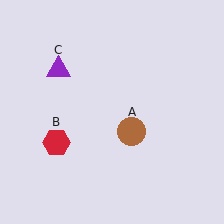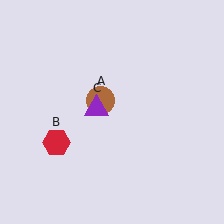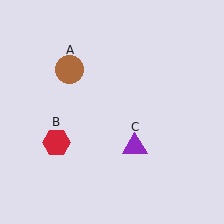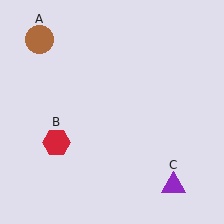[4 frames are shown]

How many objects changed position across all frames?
2 objects changed position: brown circle (object A), purple triangle (object C).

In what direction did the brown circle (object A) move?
The brown circle (object A) moved up and to the left.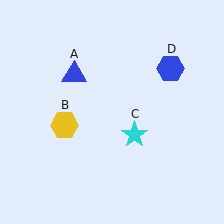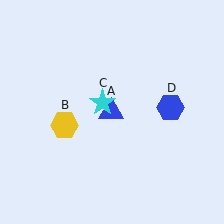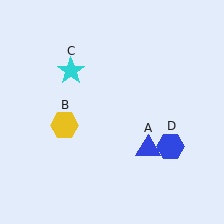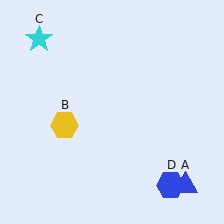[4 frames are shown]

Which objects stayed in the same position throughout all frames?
Yellow hexagon (object B) remained stationary.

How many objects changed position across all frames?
3 objects changed position: blue triangle (object A), cyan star (object C), blue hexagon (object D).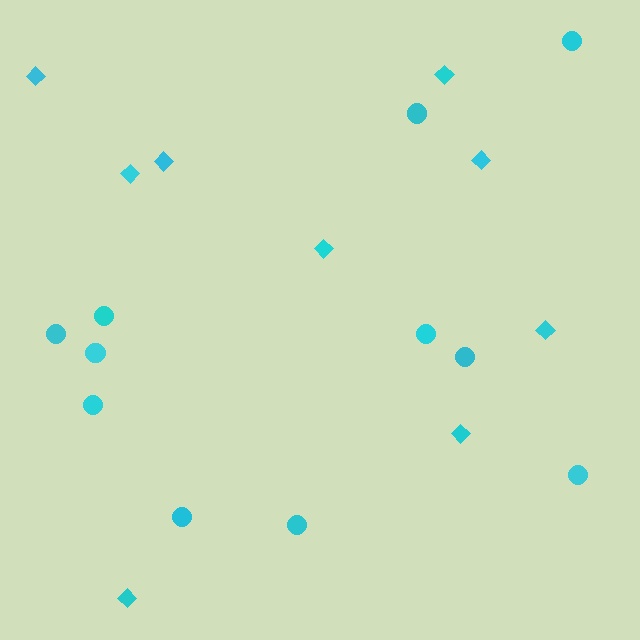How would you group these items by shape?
There are 2 groups: one group of circles (11) and one group of diamonds (9).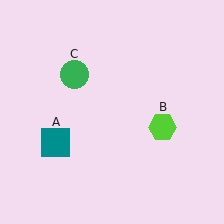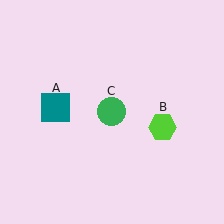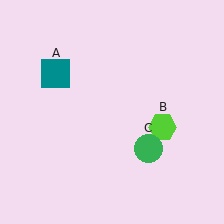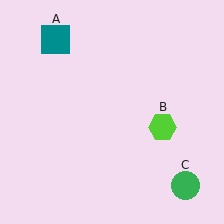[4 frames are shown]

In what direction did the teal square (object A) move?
The teal square (object A) moved up.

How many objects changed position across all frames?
2 objects changed position: teal square (object A), green circle (object C).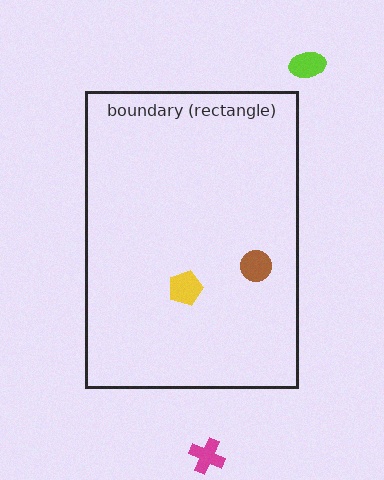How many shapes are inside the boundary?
2 inside, 2 outside.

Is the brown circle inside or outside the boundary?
Inside.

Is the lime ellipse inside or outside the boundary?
Outside.